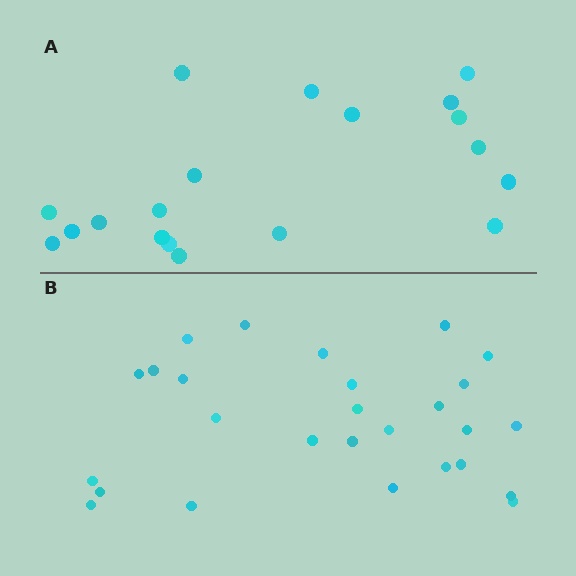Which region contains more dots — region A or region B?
Region B (the bottom region) has more dots.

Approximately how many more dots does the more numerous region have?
Region B has roughly 8 or so more dots than region A.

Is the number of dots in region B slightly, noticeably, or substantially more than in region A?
Region B has noticeably more, but not dramatically so. The ratio is roughly 1.4 to 1.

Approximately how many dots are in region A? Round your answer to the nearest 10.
About 20 dots. (The exact count is 19, which rounds to 20.)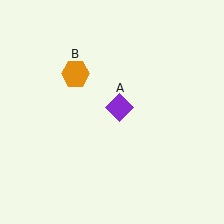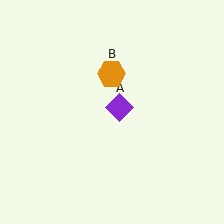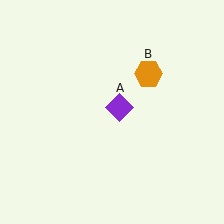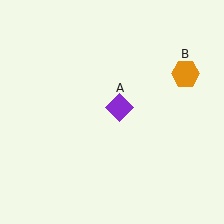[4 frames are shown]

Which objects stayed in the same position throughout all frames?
Purple diamond (object A) remained stationary.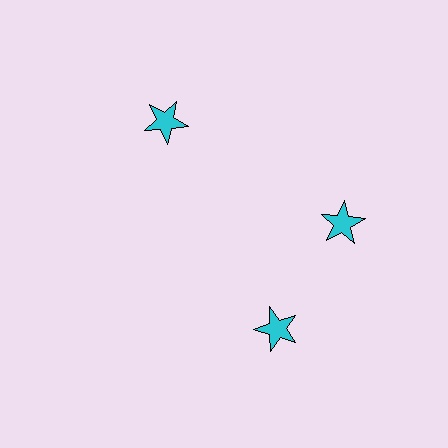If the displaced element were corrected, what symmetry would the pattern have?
It would have 3-fold rotational symmetry — the pattern would map onto itself every 120 degrees.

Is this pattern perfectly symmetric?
No. The 3 cyan stars are arranged in a ring, but one element near the 7 o'clock position is rotated out of alignment along the ring, breaking the 3-fold rotational symmetry.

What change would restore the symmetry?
The symmetry would be restored by rotating it back into even spacing with its neighbors so that all 3 stars sit at equal angles and equal distance from the center.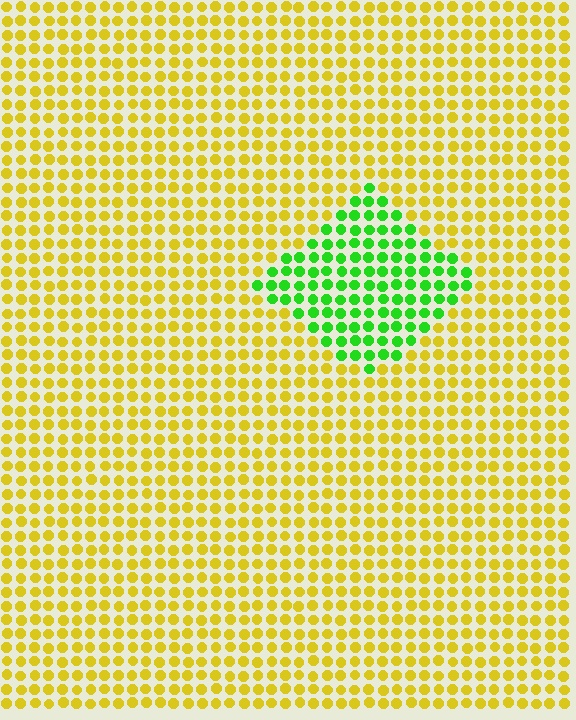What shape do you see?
I see a diamond.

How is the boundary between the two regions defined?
The boundary is defined purely by a slight shift in hue (about 64 degrees). Spacing, size, and orientation are identical on both sides.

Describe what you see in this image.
The image is filled with small yellow elements in a uniform arrangement. A diamond-shaped region is visible where the elements are tinted to a slightly different hue, forming a subtle color boundary.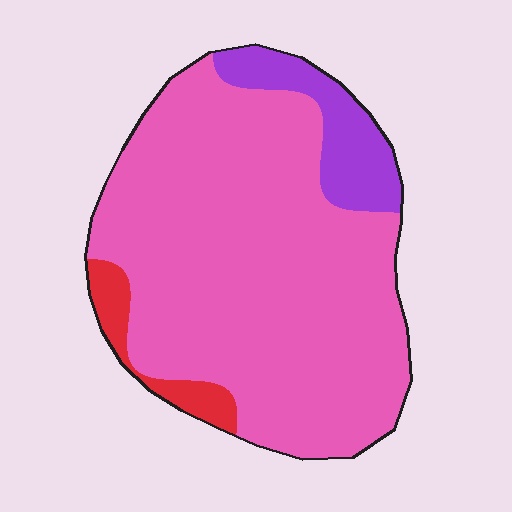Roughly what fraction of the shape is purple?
Purple covers around 10% of the shape.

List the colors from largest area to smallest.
From largest to smallest: pink, purple, red.